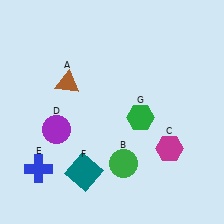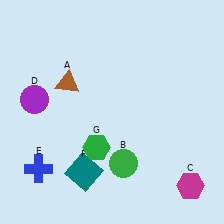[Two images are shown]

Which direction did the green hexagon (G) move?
The green hexagon (G) moved left.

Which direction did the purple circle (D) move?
The purple circle (D) moved up.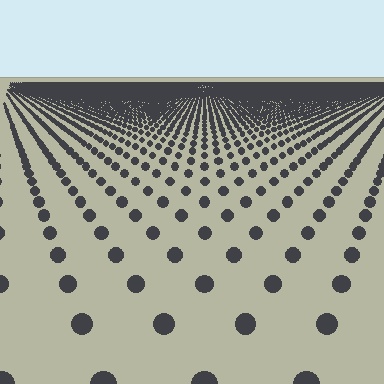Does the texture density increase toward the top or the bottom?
Density increases toward the top.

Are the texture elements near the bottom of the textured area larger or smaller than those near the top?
Larger. Near the bottom, elements are closer to the viewer and appear at a bigger on-screen size.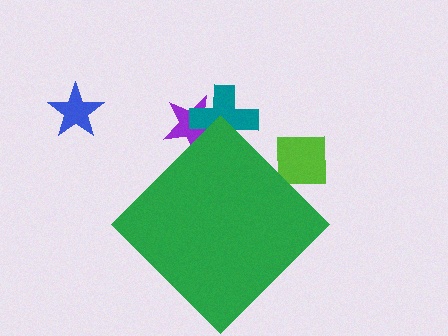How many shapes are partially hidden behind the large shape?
3 shapes are partially hidden.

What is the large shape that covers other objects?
A green diamond.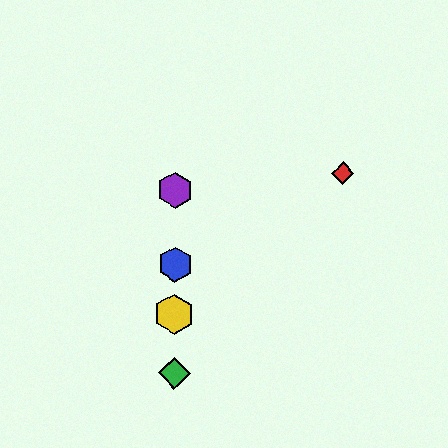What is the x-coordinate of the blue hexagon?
The blue hexagon is at x≈175.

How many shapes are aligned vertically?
4 shapes (the blue hexagon, the green diamond, the yellow hexagon, the purple hexagon) are aligned vertically.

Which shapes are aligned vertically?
The blue hexagon, the green diamond, the yellow hexagon, the purple hexagon are aligned vertically.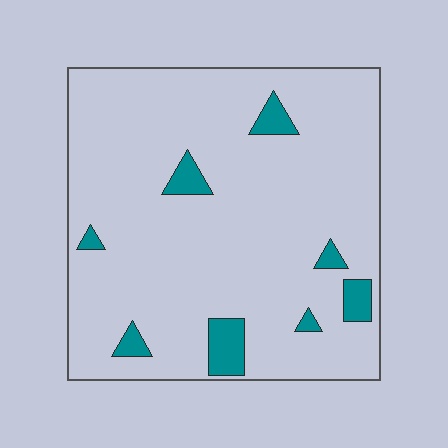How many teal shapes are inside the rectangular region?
8.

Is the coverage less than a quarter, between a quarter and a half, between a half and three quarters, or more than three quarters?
Less than a quarter.